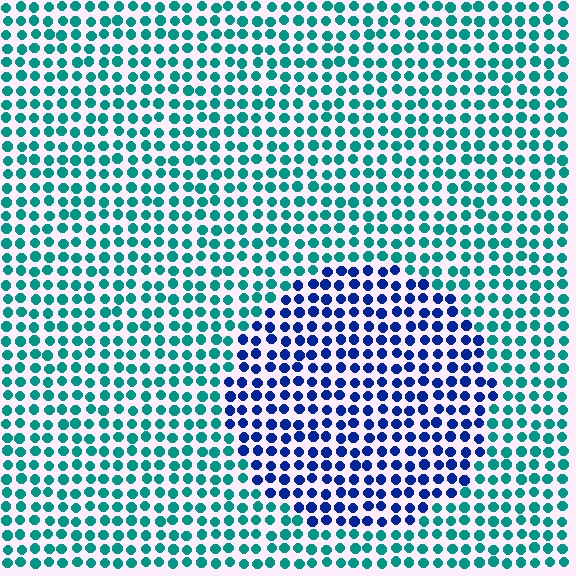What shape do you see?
I see a circle.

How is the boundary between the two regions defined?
The boundary is defined purely by a slight shift in hue (about 53 degrees). Spacing, size, and orientation are identical on both sides.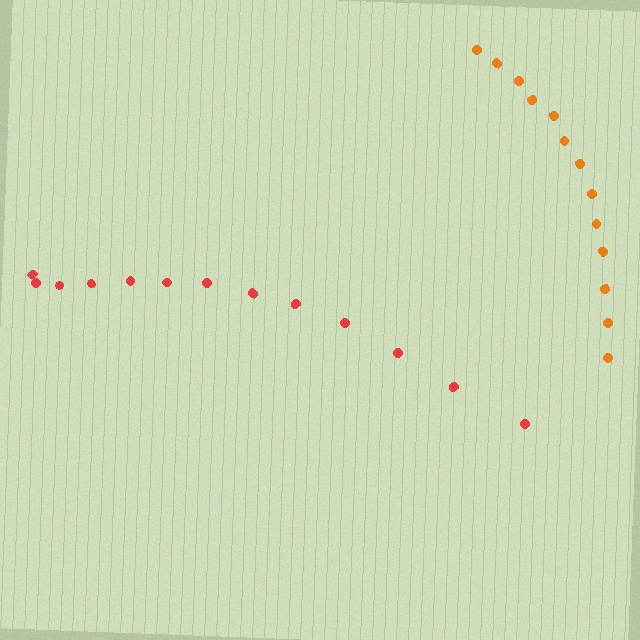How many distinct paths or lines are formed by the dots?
There are 2 distinct paths.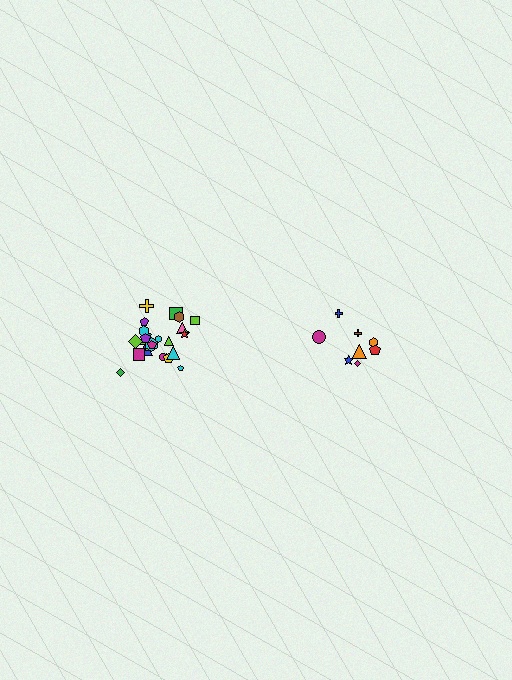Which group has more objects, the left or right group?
The left group.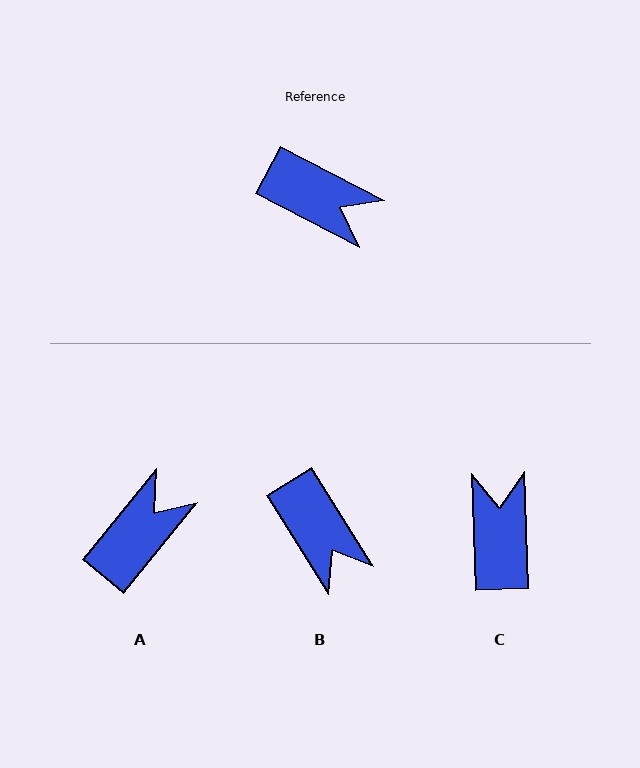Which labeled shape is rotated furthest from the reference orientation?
C, about 120 degrees away.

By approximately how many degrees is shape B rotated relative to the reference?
Approximately 30 degrees clockwise.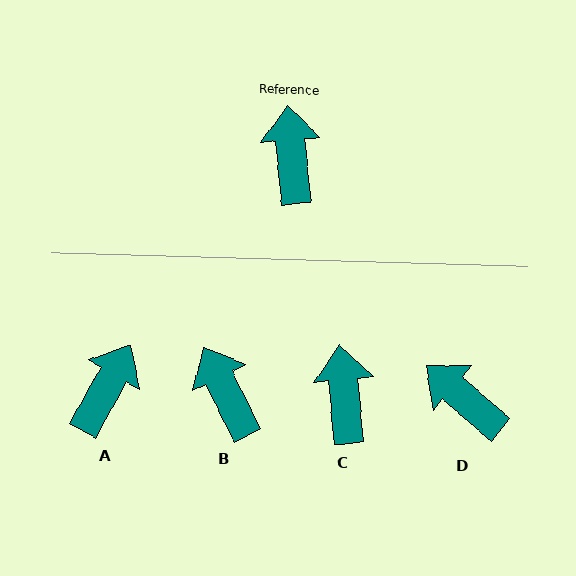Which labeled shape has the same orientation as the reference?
C.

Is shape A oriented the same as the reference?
No, it is off by about 34 degrees.